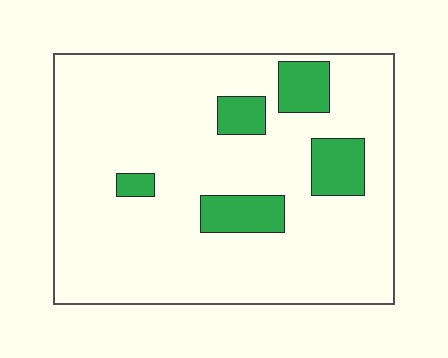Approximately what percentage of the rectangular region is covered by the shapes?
Approximately 15%.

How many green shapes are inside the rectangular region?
5.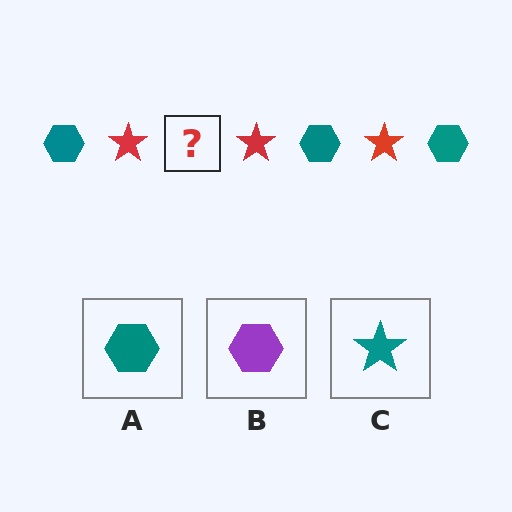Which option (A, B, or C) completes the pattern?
A.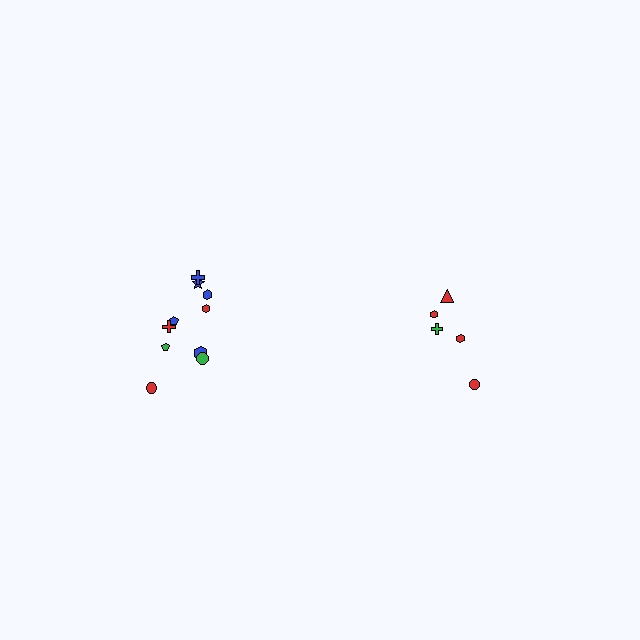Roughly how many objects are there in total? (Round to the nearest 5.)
Roughly 15 objects in total.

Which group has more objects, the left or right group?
The left group.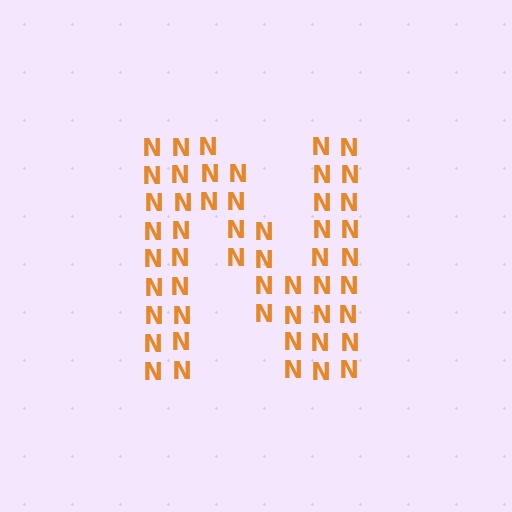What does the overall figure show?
The overall figure shows the letter N.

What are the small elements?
The small elements are letter N's.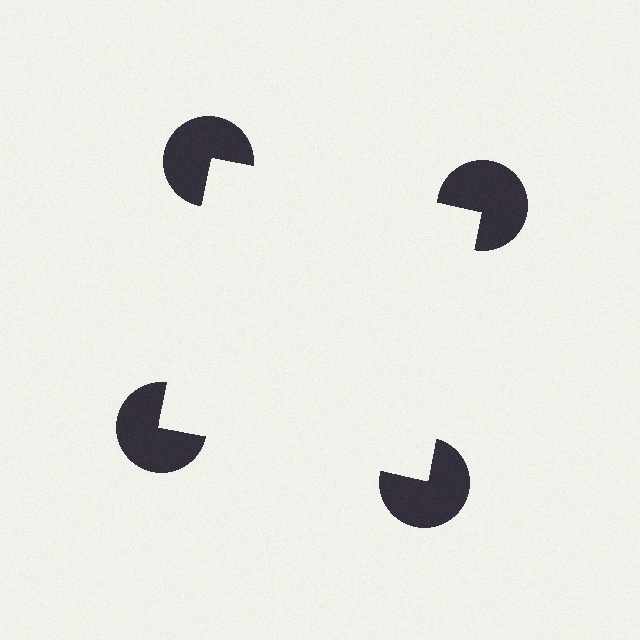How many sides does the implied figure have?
4 sides.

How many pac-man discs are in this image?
There are 4 — one at each vertex of the illusory square.